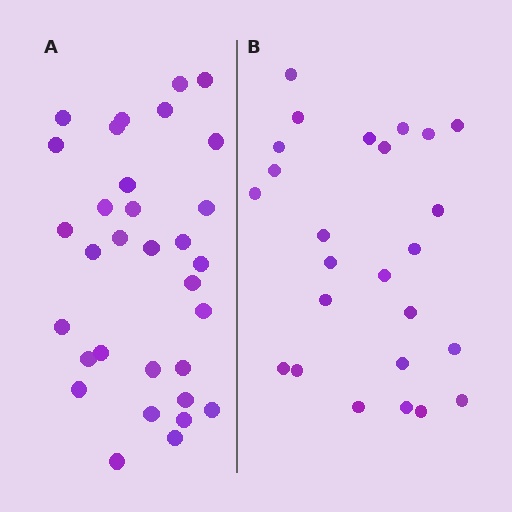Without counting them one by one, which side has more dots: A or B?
Region A (the left region) has more dots.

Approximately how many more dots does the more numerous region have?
Region A has roughly 8 or so more dots than region B.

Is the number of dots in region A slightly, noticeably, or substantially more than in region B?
Region A has noticeably more, but not dramatically so. The ratio is roughly 1.3 to 1.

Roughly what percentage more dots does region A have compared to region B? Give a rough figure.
About 30% more.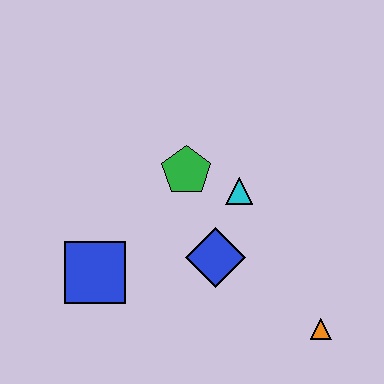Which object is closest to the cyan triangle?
The green pentagon is closest to the cyan triangle.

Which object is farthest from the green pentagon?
The orange triangle is farthest from the green pentagon.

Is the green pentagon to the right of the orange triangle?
No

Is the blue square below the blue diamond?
Yes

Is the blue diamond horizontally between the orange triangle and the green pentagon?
Yes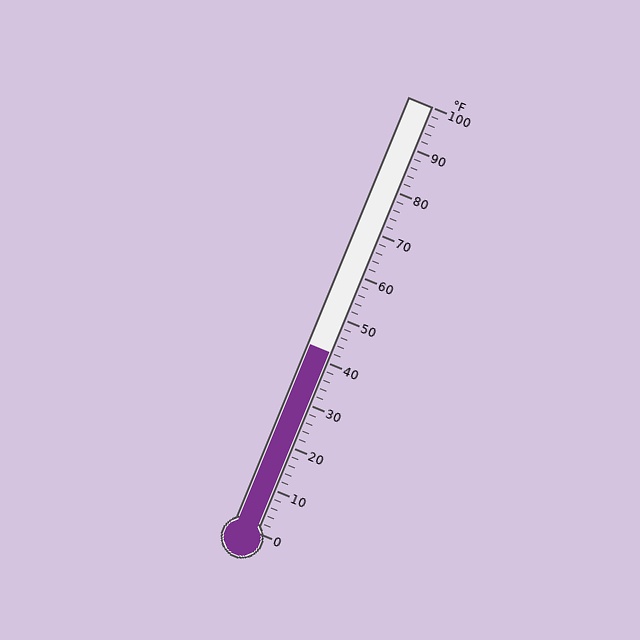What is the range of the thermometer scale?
The thermometer scale ranges from 0°F to 100°F.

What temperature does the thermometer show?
The thermometer shows approximately 42°F.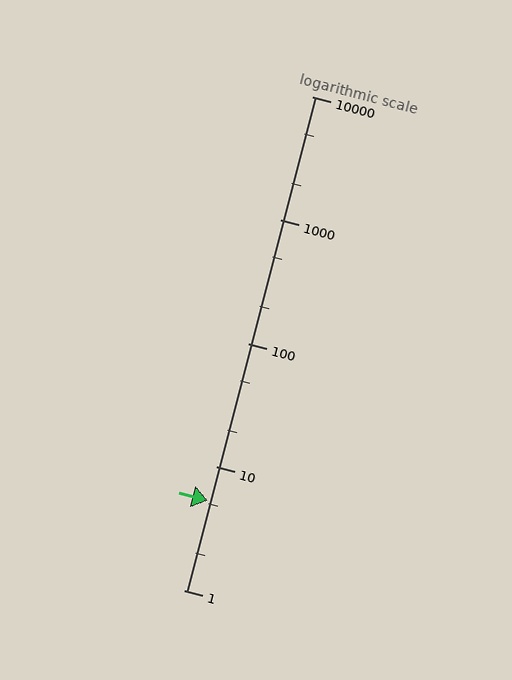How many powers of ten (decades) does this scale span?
The scale spans 4 decades, from 1 to 10000.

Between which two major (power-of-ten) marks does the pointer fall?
The pointer is between 1 and 10.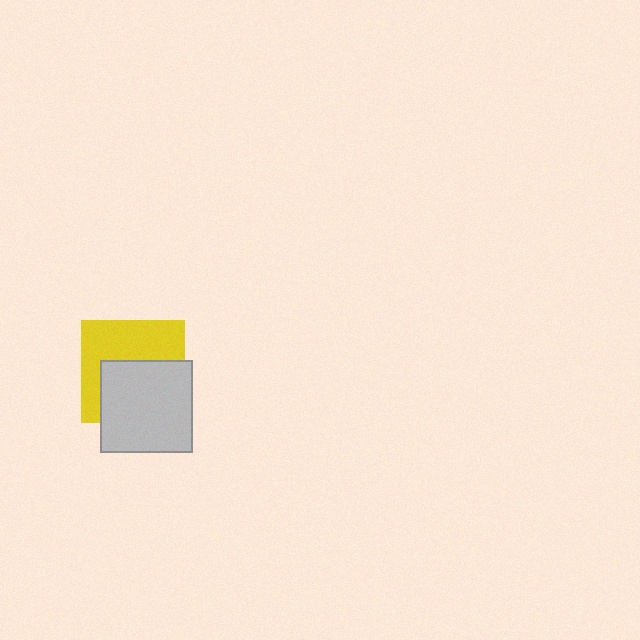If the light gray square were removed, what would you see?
You would see the complete yellow square.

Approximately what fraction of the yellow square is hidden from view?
Roughly 51% of the yellow square is hidden behind the light gray square.